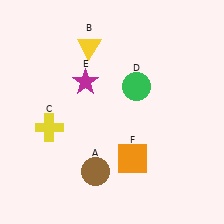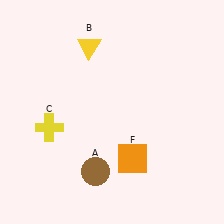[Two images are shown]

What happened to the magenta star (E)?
The magenta star (E) was removed in Image 2. It was in the top-left area of Image 1.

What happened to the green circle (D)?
The green circle (D) was removed in Image 2. It was in the top-right area of Image 1.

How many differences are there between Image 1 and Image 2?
There are 2 differences between the two images.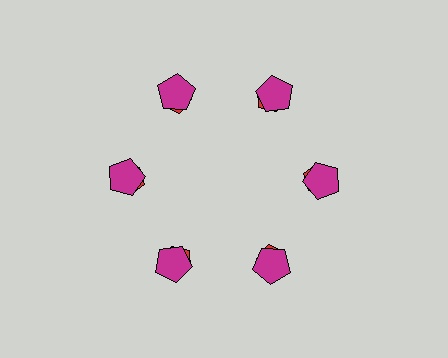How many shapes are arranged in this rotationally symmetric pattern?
There are 12 shapes, arranged in 6 groups of 2.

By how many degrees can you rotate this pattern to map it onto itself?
The pattern maps onto itself every 60 degrees of rotation.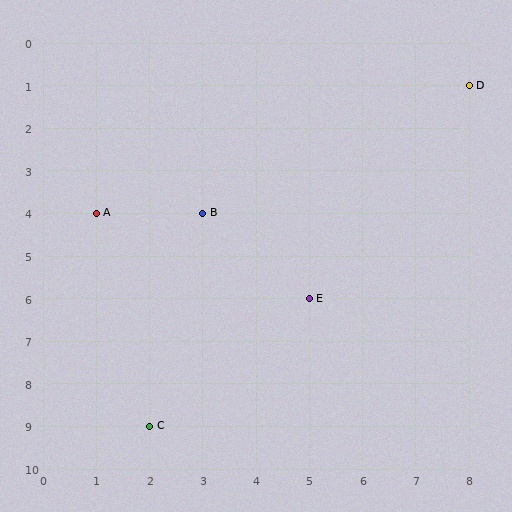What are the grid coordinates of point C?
Point C is at grid coordinates (2, 9).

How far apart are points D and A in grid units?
Points D and A are 7 columns and 3 rows apart (about 7.6 grid units diagonally).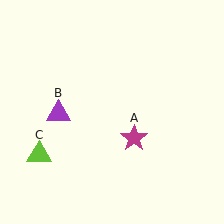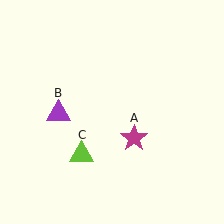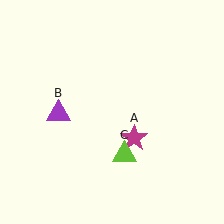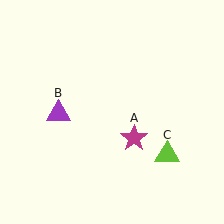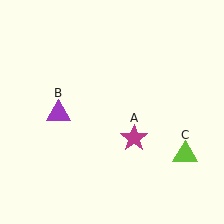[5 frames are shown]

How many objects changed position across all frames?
1 object changed position: lime triangle (object C).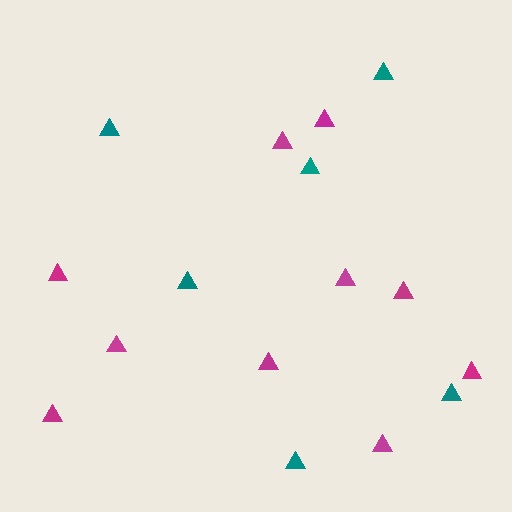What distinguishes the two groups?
There are 2 groups: one group of teal triangles (6) and one group of magenta triangles (10).